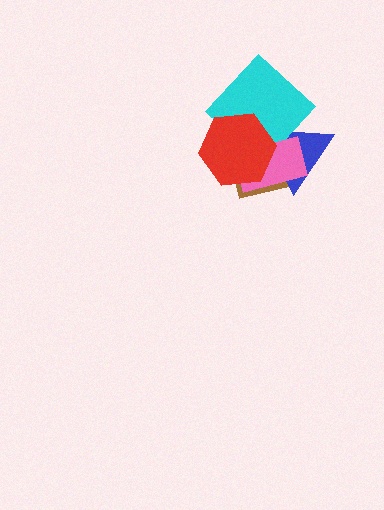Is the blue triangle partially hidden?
Yes, it is partially covered by another shape.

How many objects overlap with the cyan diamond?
4 objects overlap with the cyan diamond.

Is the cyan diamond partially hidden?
Yes, it is partially covered by another shape.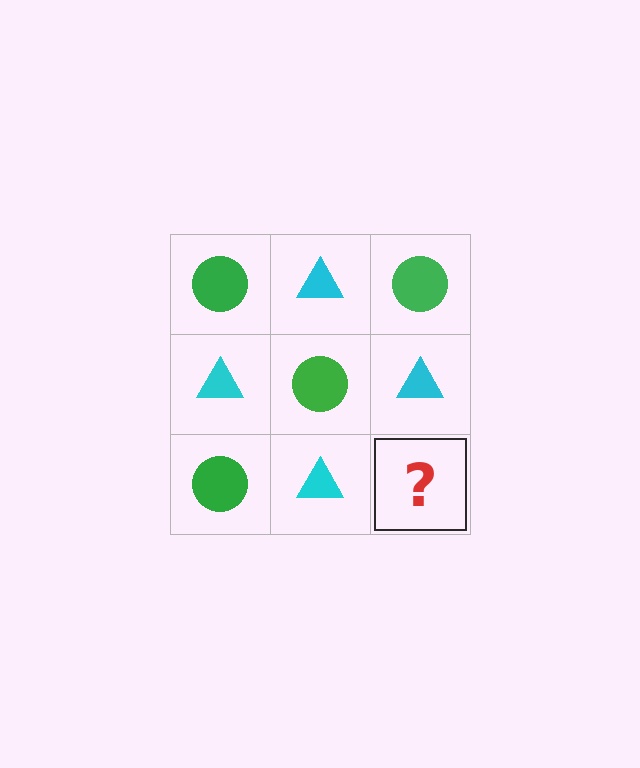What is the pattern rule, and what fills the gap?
The rule is that it alternates green circle and cyan triangle in a checkerboard pattern. The gap should be filled with a green circle.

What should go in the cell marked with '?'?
The missing cell should contain a green circle.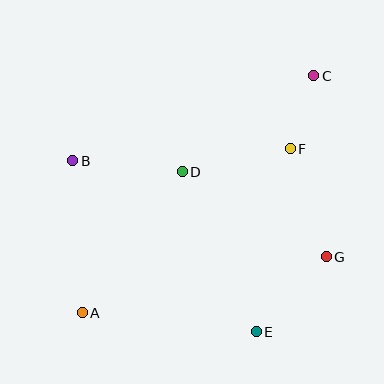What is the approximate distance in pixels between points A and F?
The distance between A and F is approximately 265 pixels.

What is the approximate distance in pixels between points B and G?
The distance between B and G is approximately 271 pixels.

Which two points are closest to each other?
Points C and F are closest to each other.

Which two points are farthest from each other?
Points A and C are farthest from each other.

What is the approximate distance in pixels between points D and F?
The distance between D and F is approximately 111 pixels.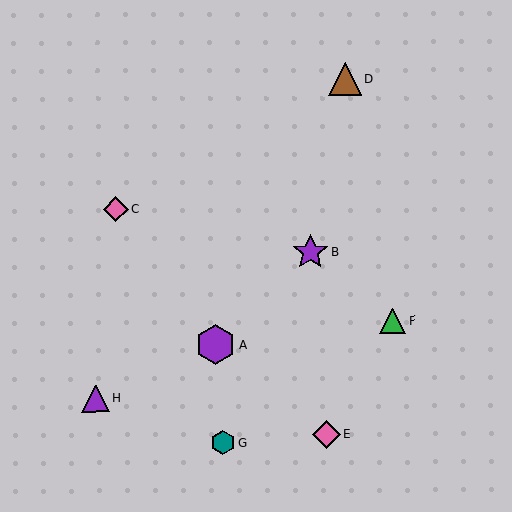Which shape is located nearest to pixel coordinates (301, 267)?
The purple star (labeled B) at (310, 252) is nearest to that location.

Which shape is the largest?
The purple hexagon (labeled A) is the largest.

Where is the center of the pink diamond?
The center of the pink diamond is at (116, 210).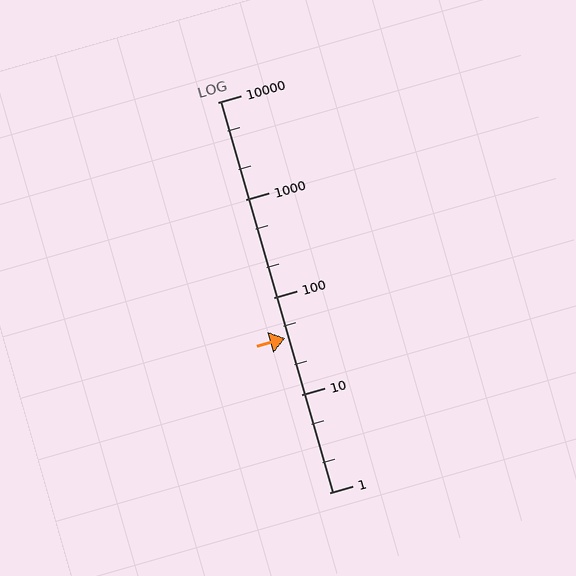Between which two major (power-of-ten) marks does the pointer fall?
The pointer is between 10 and 100.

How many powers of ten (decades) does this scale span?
The scale spans 4 decades, from 1 to 10000.